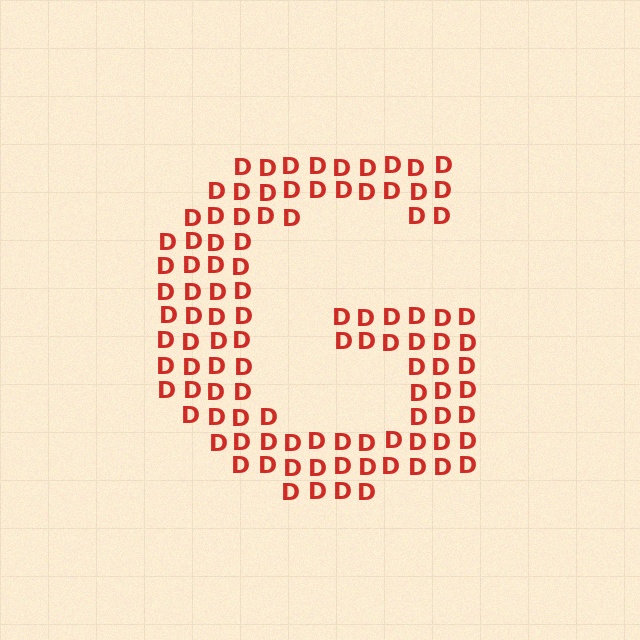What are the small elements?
The small elements are letter D's.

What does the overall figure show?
The overall figure shows the letter G.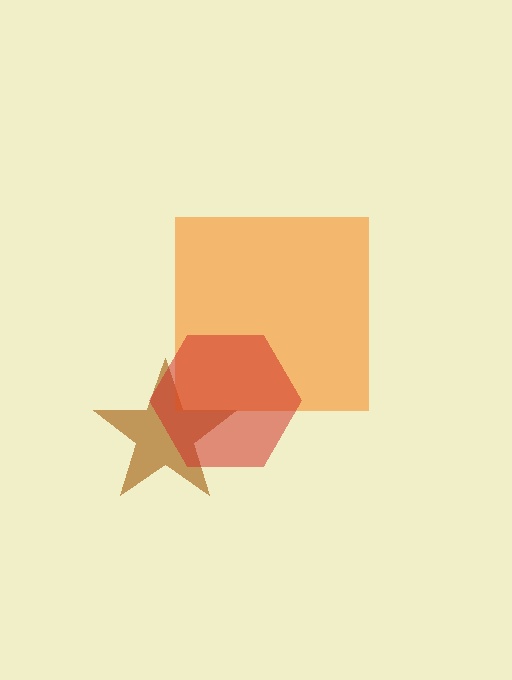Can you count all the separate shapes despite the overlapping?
Yes, there are 3 separate shapes.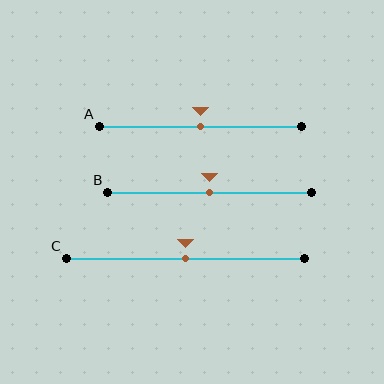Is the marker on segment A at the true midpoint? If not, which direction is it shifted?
Yes, the marker on segment A is at the true midpoint.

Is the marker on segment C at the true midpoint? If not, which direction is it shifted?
Yes, the marker on segment C is at the true midpoint.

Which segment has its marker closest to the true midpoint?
Segment A has its marker closest to the true midpoint.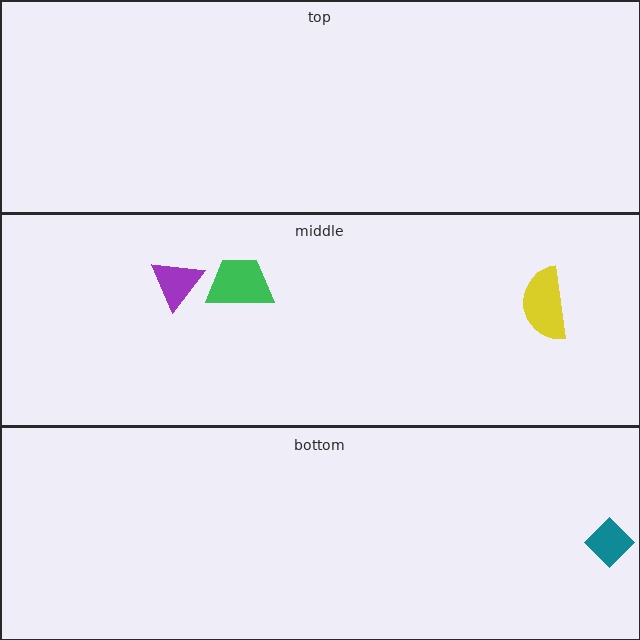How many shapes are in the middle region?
3.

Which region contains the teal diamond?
The bottom region.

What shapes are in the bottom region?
The teal diamond.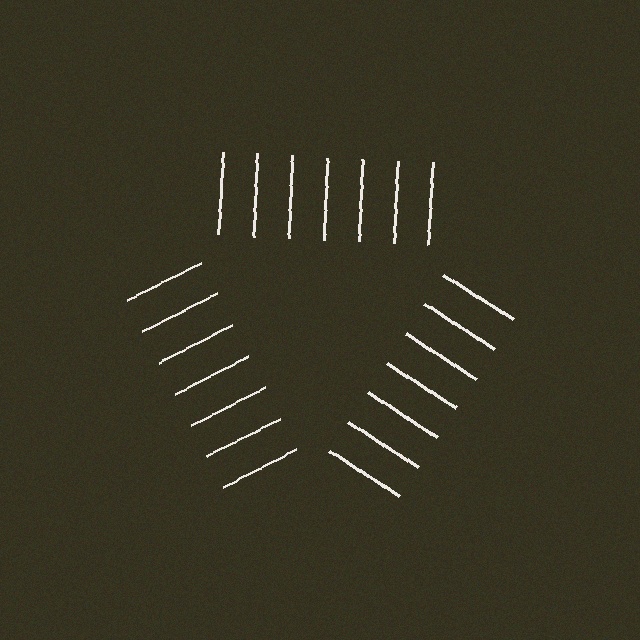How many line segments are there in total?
21 — 7 along each of the 3 edges.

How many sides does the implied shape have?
3 sides — the line-ends trace a triangle.